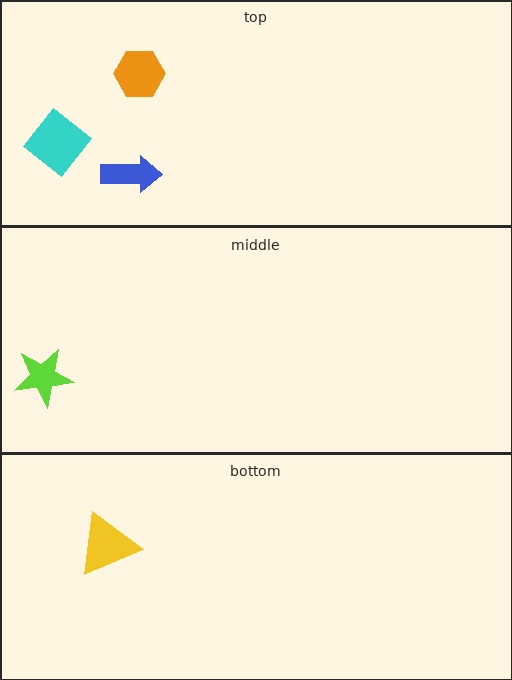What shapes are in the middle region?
The lime star.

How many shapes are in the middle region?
1.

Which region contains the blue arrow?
The top region.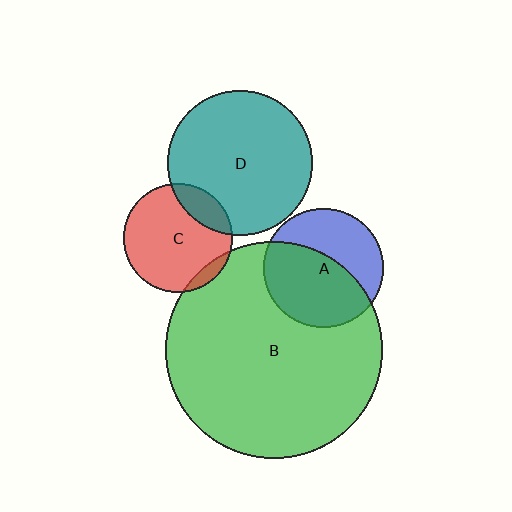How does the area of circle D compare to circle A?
Approximately 1.5 times.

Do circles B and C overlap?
Yes.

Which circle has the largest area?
Circle B (green).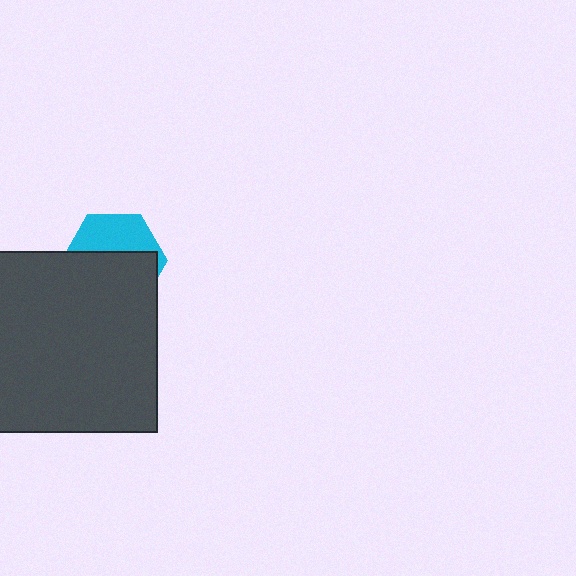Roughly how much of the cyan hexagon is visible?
A small part of it is visible (roughly 40%).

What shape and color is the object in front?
The object in front is a dark gray rectangle.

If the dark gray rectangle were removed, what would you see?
You would see the complete cyan hexagon.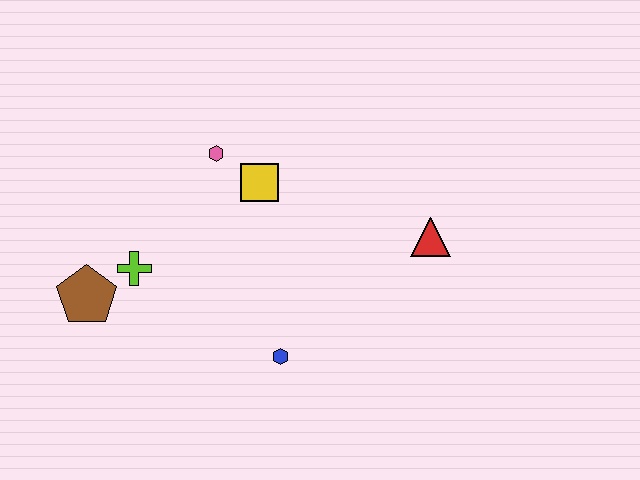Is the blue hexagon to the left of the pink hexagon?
No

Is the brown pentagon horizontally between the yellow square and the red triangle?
No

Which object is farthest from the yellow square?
The brown pentagon is farthest from the yellow square.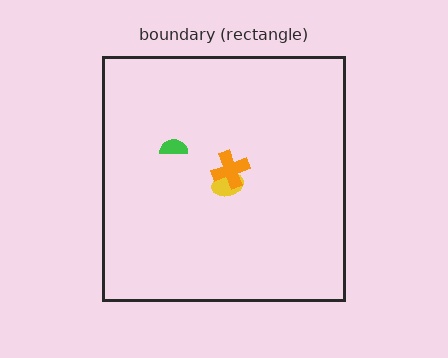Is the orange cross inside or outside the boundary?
Inside.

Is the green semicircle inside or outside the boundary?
Inside.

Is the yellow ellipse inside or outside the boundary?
Inside.